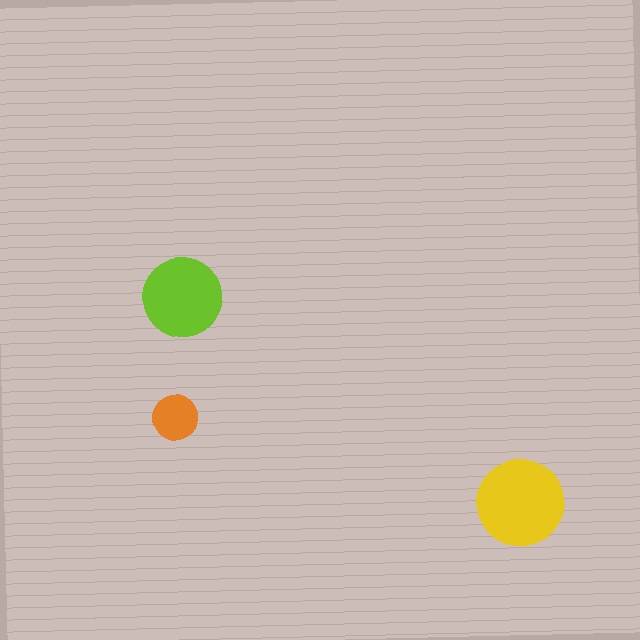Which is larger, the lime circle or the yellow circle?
The yellow one.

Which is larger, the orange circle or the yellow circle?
The yellow one.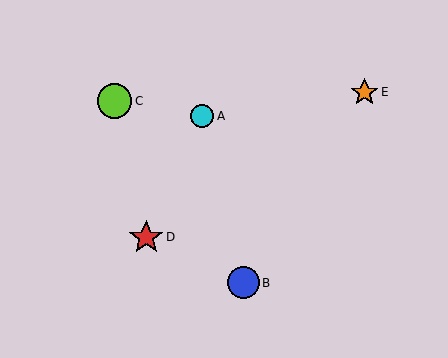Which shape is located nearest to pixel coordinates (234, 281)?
The blue circle (labeled B) at (243, 283) is nearest to that location.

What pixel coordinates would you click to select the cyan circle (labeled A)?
Click at (202, 116) to select the cyan circle A.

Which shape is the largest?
The lime circle (labeled C) is the largest.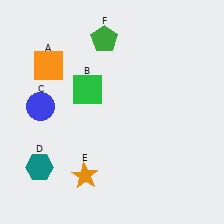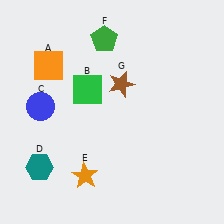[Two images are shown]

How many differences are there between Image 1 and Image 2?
There is 1 difference between the two images.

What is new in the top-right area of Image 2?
A brown star (G) was added in the top-right area of Image 2.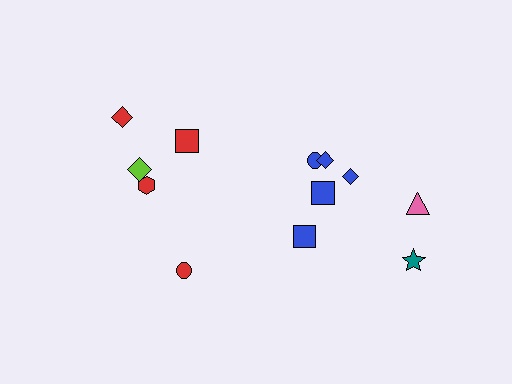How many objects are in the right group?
There are 7 objects.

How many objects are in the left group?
There are 5 objects.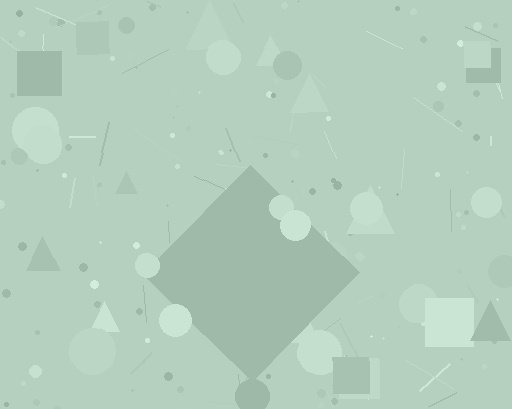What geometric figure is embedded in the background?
A diamond is embedded in the background.